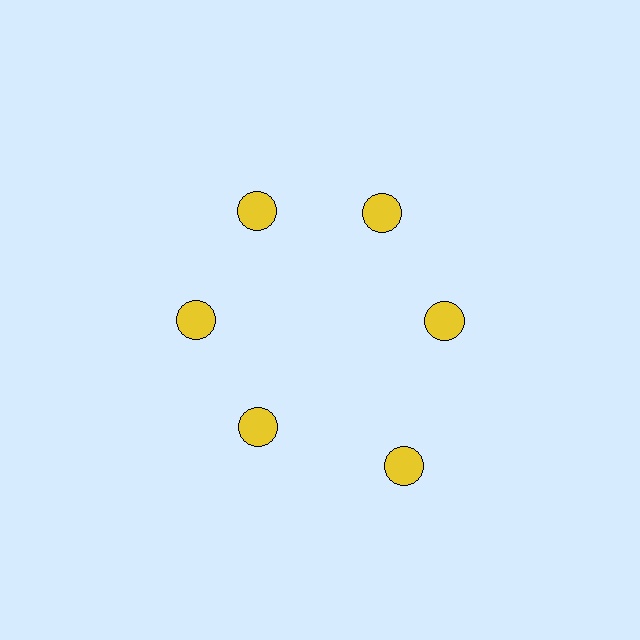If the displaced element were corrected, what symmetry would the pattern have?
It would have 6-fold rotational symmetry — the pattern would map onto itself every 60 degrees.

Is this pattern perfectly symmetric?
No. The 6 yellow circles are arranged in a ring, but one element near the 5 o'clock position is pushed outward from the center, breaking the 6-fold rotational symmetry.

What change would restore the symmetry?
The symmetry would be restored by moving it inward, back onto the ring so that all 6 circles sit at equal angles and equal distance from the center.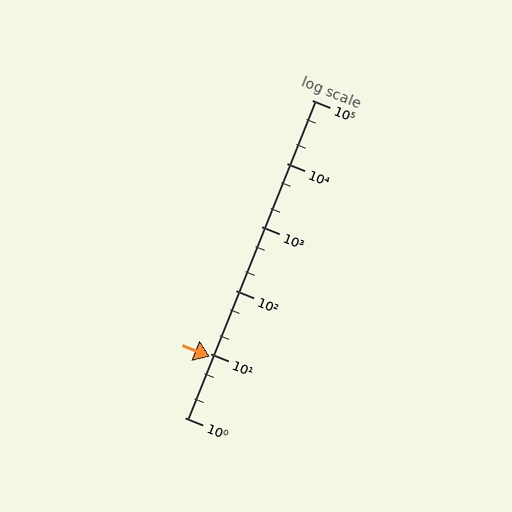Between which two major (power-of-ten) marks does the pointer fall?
The pointer is between 1 and 10.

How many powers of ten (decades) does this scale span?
The scale spans 5 decades, from 1 to 100000.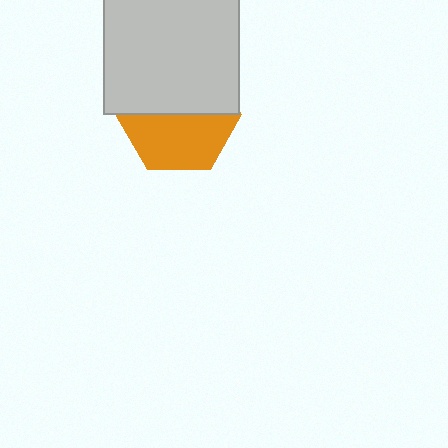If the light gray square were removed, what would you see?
You would see the complete orange hexagon.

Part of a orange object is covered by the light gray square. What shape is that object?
It is a hexagon.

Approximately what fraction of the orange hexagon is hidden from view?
Roughly 51% of the orange hexagon is hidden behind the light gray square.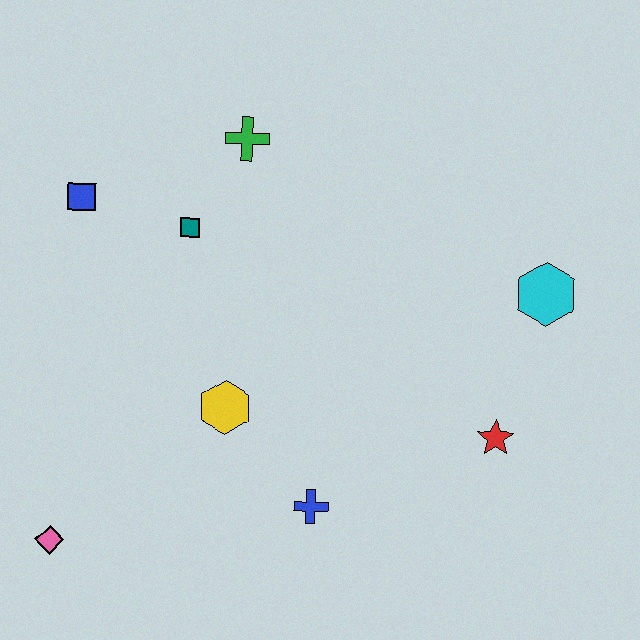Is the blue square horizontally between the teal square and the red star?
No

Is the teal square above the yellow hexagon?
Yes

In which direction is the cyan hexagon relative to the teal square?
The cyan hexagon is to the right of the teal square.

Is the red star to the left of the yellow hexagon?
No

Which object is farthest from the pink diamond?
The cyan hexagon is farthest from the pink diamond.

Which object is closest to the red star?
The cyan hexagon is closest to the red star.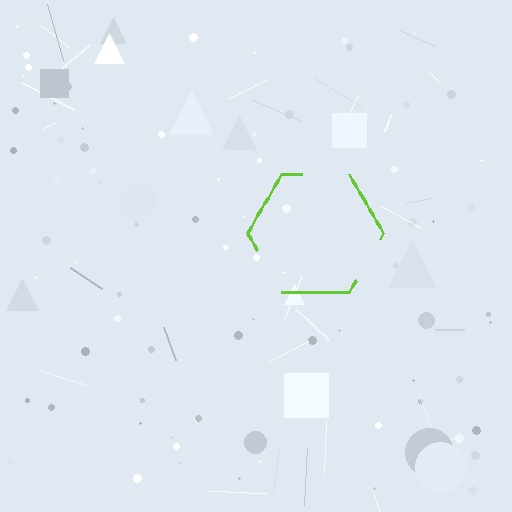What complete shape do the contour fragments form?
The contour fragments form a hexagon.